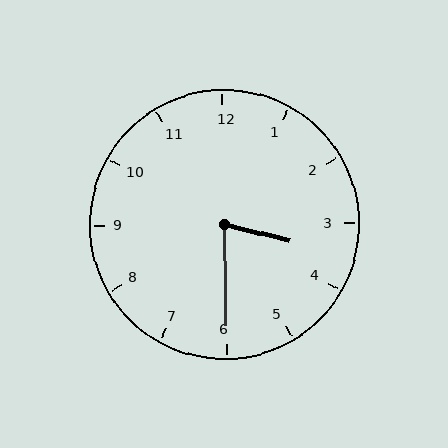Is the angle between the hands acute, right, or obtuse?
It is acute.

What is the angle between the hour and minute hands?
Approximately 75 degrees.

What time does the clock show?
3:30.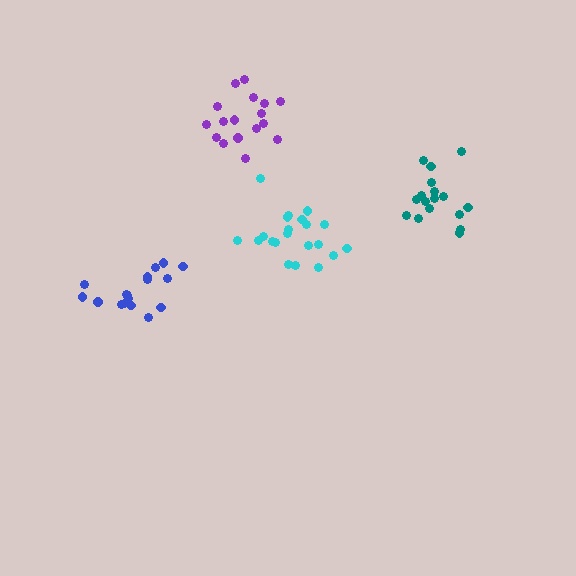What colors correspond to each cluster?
The clusters are colored: cyan, teal, purple, blue.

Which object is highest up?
The purple cluster is topmost.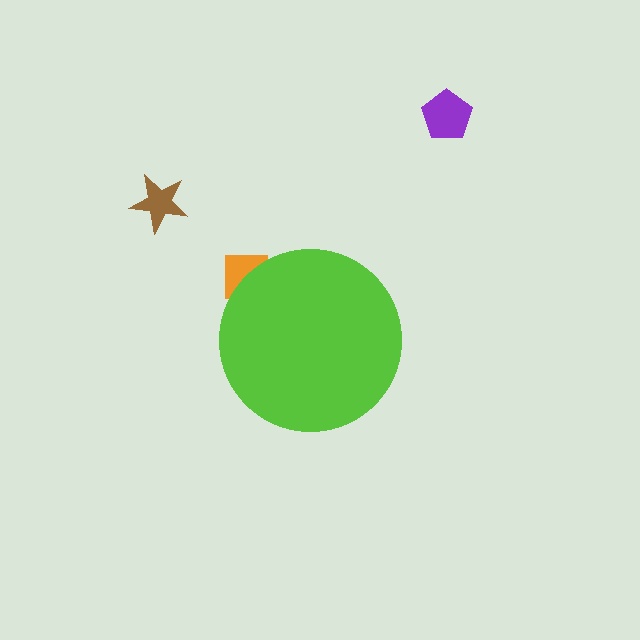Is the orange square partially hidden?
Yes, the orange square is partially hidden behind the lime circle.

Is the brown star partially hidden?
No, the brown star is fully visible.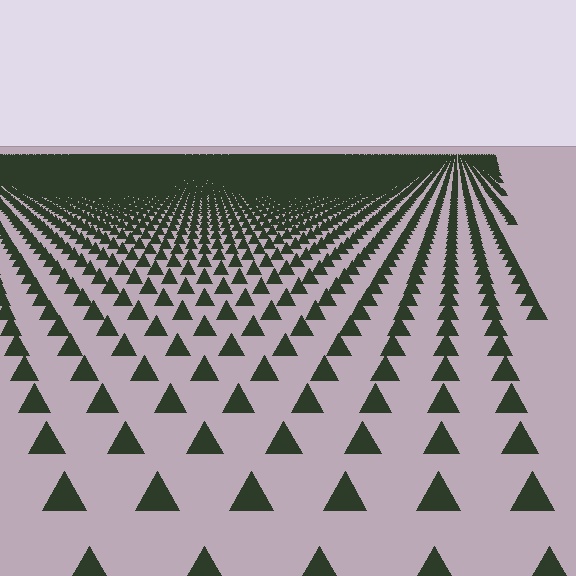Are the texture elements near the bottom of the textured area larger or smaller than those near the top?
Larger. Near the bottom, elements are closer to the viewer and appear at a bigger on-screen size.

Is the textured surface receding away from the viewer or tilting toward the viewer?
The surface is receding away from the viewer. Texture elements get smaller and denser toward the top.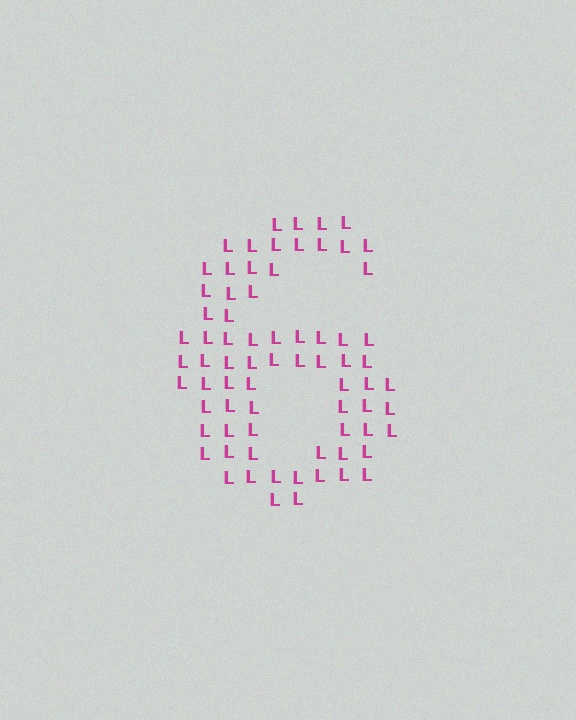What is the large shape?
The large shape is the digit 6.